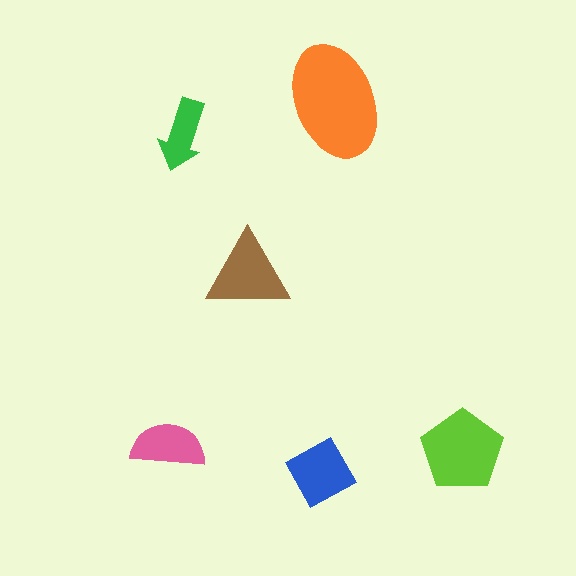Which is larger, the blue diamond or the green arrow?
The blue diamond.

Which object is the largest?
The orange ellipse.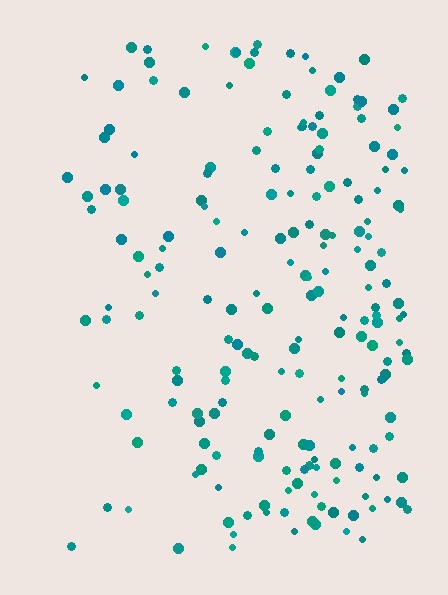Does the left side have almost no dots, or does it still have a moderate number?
Still a moderate number, just noticeably fewer than the right.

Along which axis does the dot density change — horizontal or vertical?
Horizontal.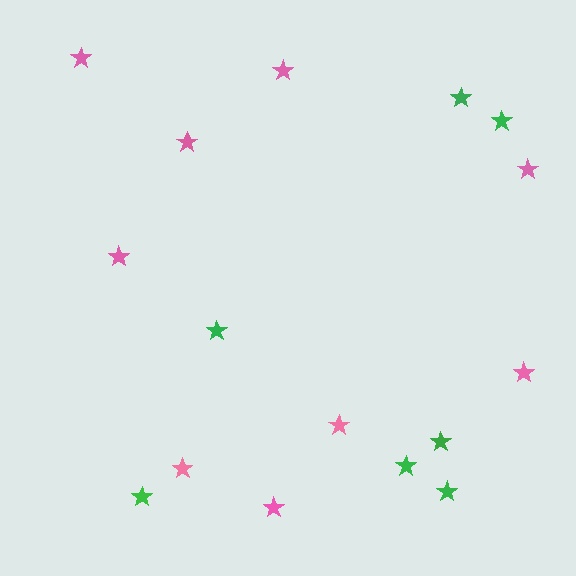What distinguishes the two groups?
There are 2 groups: one group of pink stars (9) and one group of green stars (7).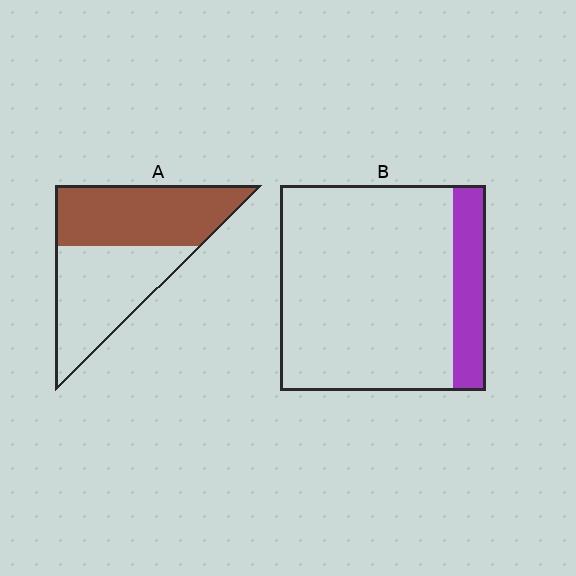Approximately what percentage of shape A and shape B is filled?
A is approximately 50% and B is approximately 15%.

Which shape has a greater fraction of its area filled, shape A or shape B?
Shape A.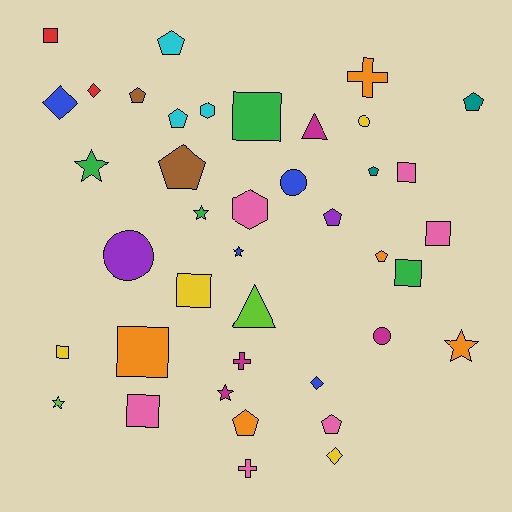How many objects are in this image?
There are 40 objects.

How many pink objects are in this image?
There are 6 pink objects.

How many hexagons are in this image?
There are 2 hexagons.